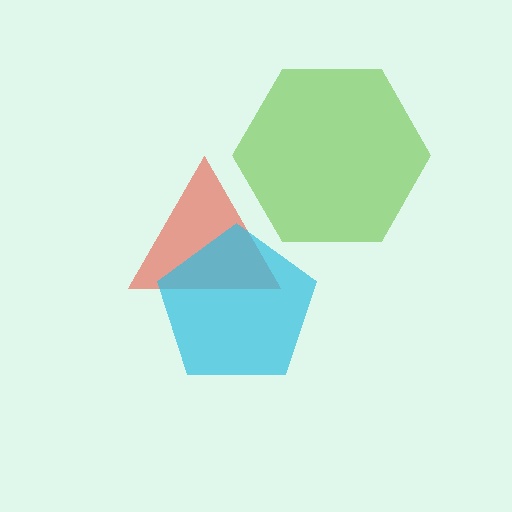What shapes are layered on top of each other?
The layered shapes are: a lime hexagon, a red triangle, a cyan pentagon.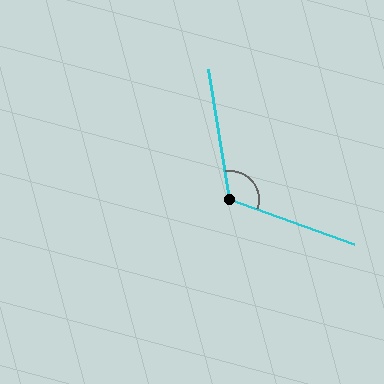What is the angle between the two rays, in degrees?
Approximately 119 degrees.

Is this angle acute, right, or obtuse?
It is obtuse.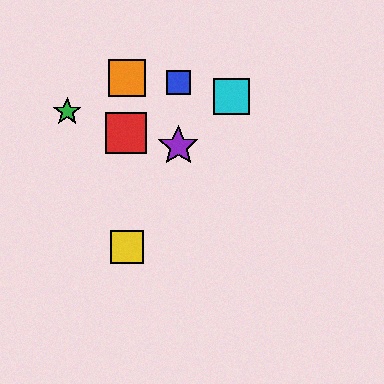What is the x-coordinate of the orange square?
The orange square is at x≈127.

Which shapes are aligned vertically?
The blue square, the purple star are aligned vertically.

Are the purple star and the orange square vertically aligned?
No, the purple star is at x≈178 and the orange square is at x≈127.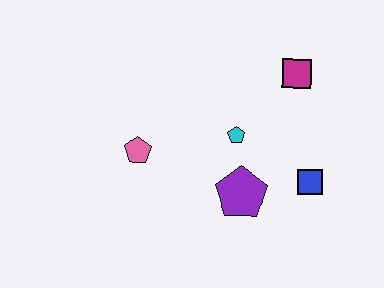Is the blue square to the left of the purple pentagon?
No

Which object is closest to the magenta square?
The cyan pentagon is closest to the magenta square.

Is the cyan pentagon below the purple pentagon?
No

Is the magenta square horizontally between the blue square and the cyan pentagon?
Yes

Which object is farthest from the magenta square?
The pink pentagon is farthest from the magenta square.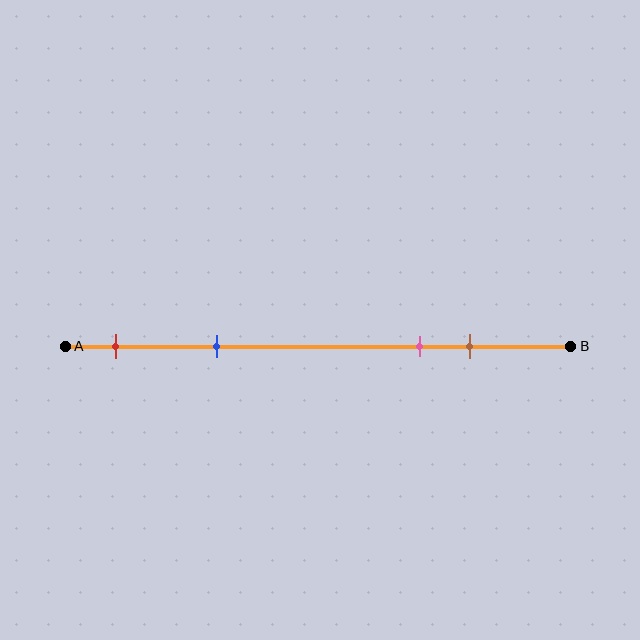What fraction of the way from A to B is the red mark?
The red mark is approximately 10% (0.1) of the way from A to B.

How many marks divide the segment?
There are 4 marks dividing the segment.